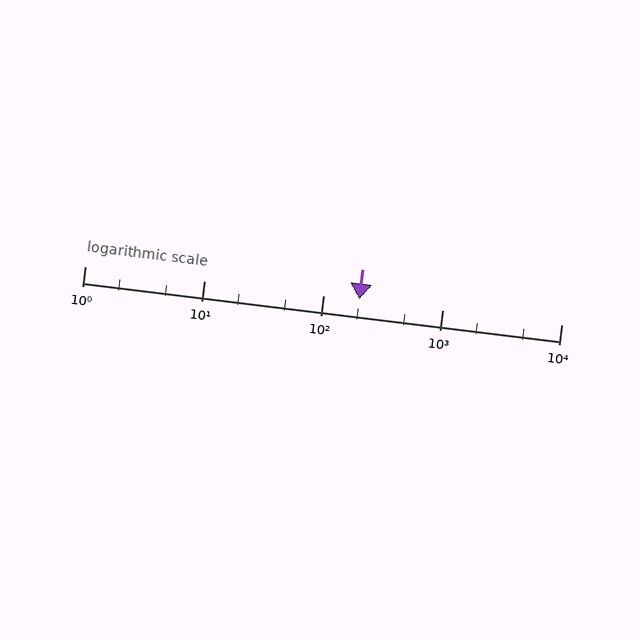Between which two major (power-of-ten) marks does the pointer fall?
The pointer is between 100 and 1000.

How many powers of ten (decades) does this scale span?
The scale spans 4 decades, from 1 to 10000.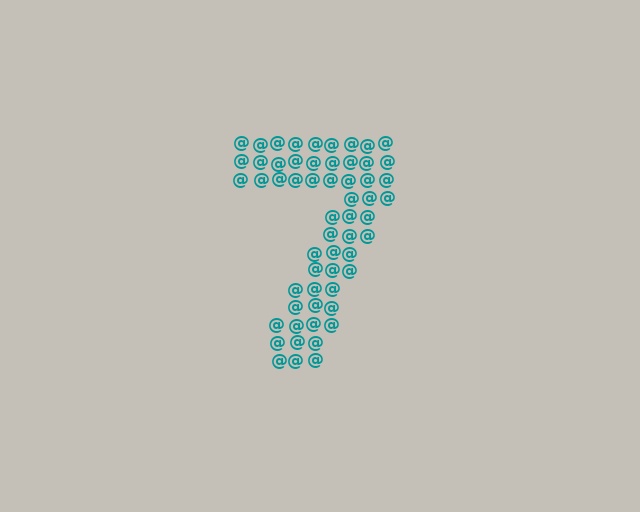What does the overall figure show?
The overall figure shows the digit 7.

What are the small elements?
The small elements are at signs.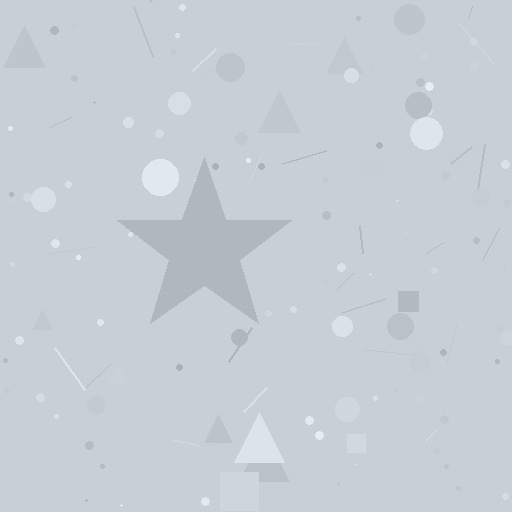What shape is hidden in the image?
A star is hidden in the image.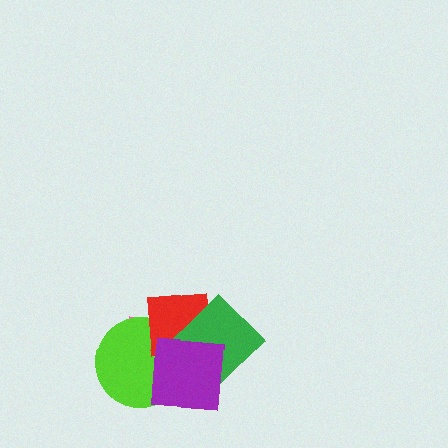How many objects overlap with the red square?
4 objects overlap with the red square.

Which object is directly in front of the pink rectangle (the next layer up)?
The lime circle is directly in front of the pink rectangle.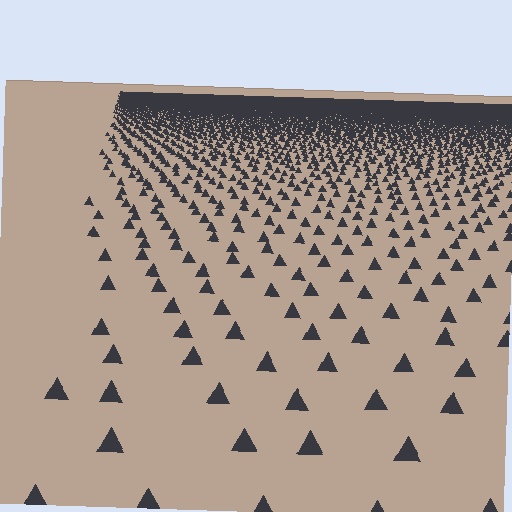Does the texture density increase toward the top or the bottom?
Density increases toward the top.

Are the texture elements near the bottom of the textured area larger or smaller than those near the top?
Larger. Near the bottom, elements are closer to the viewer and appear at a bigger on-screen size.